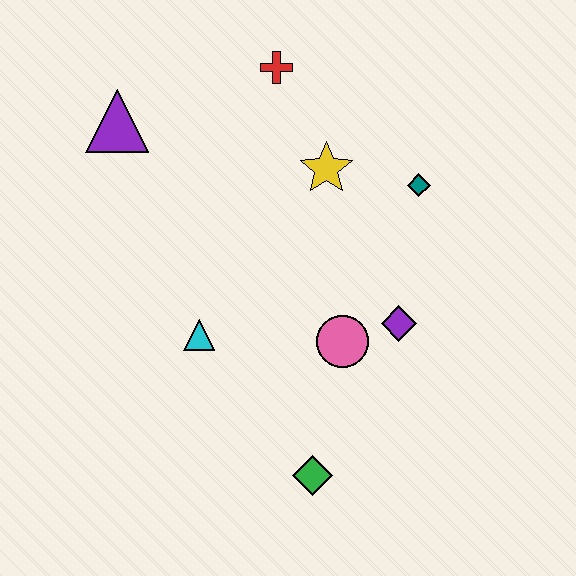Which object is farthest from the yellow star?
The green diamond is farthest from the yellow star.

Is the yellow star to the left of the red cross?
No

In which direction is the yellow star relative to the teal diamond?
The yellow star is to the left of the teal diamond.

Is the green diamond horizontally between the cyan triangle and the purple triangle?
No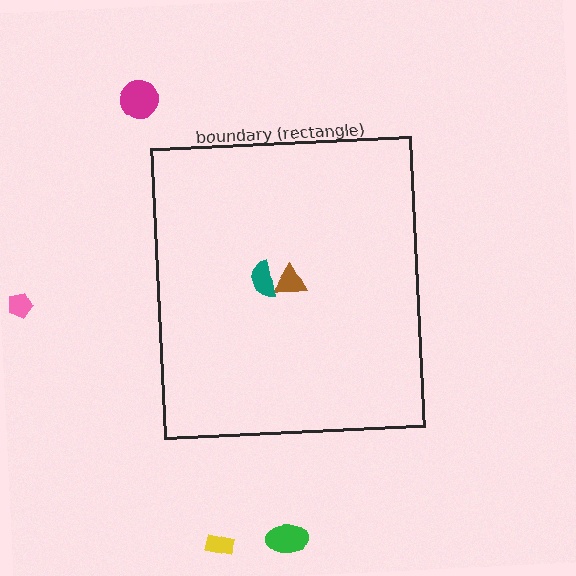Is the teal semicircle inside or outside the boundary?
Inside.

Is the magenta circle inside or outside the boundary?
Outside.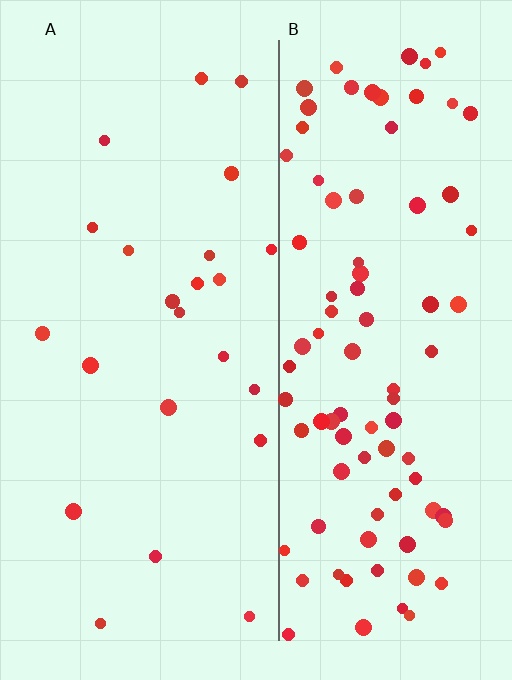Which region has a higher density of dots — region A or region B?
B (the right).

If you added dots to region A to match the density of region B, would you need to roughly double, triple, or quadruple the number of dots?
Approximately quadruple.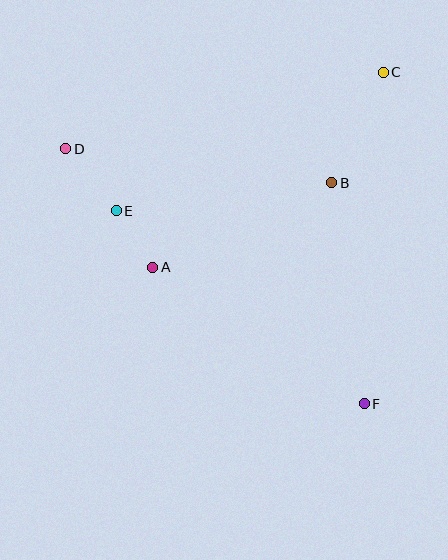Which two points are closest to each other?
Points A and E are closest to each other.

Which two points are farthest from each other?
Points D and F are farthest from each other.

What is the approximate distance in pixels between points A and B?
The distance between A and B is approximately 198 pixels.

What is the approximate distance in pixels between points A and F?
The distance between A and F is approximately 252 pixels.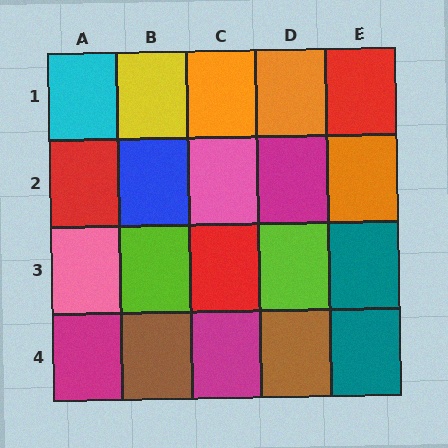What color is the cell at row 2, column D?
Magenta.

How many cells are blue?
1 cell is blue.